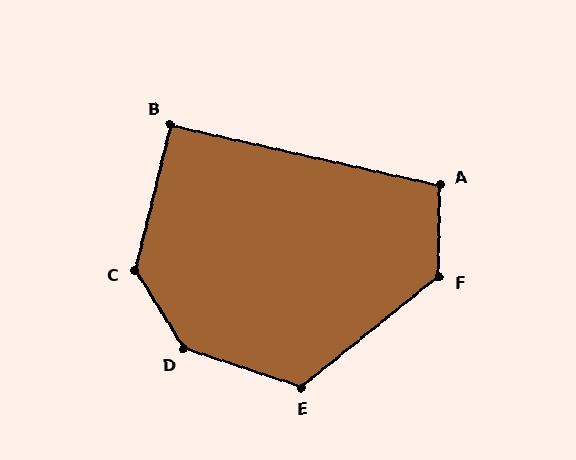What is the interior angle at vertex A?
Approximately 102 degrees (obtuse).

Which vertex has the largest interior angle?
D, at approximately 140 degrees.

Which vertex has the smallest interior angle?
B, at approximately 91 degrees.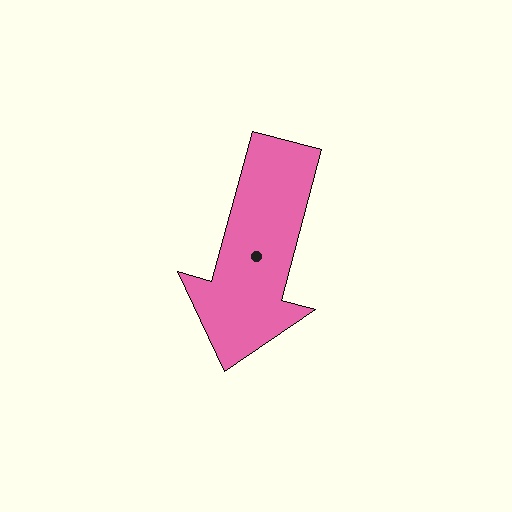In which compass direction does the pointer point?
South.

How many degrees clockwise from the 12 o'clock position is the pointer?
Approximately 195 degrees.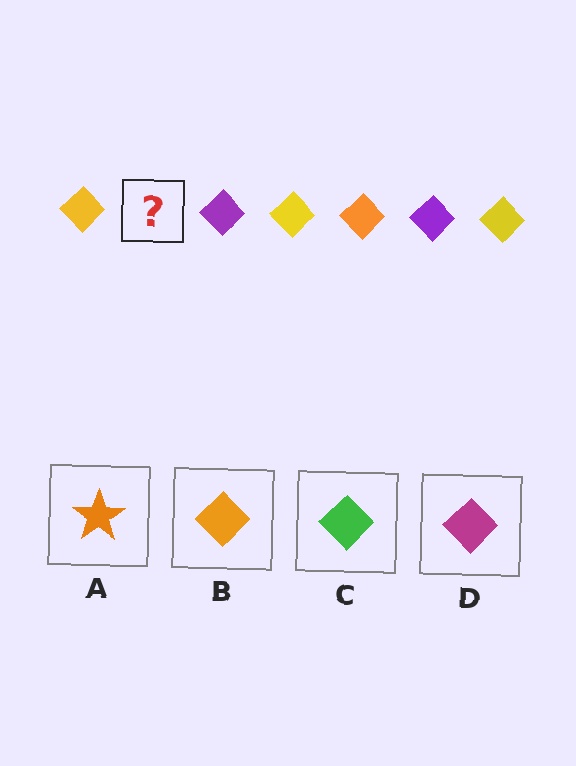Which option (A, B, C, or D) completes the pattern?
B.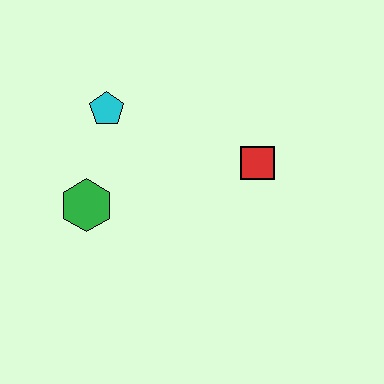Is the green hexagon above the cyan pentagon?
No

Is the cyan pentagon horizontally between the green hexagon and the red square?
Yes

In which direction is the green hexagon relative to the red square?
The green hexagon is to the left of the red square.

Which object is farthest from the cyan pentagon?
The red square is farthest from the cyan pentagon.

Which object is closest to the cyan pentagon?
The green hexagon is closest to the cyan pentagon.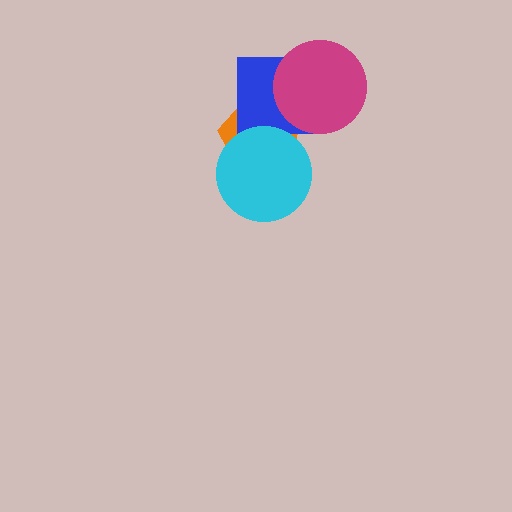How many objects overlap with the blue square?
2 objects overlap with the blue square.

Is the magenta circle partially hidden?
No, no other shape covers it.